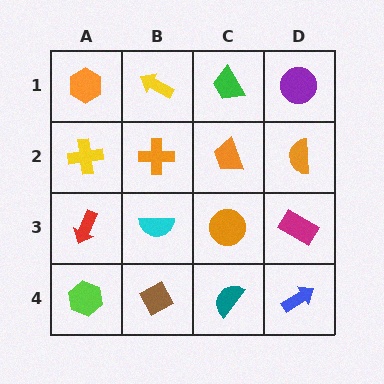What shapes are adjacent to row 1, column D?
An orange semicircle (row 2, column D), a green trapezoid (row 1, column C).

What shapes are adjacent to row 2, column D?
A purple circle (row 1, column D), a magenta rectangle (row 3, column D), an orange trapezoid (row 2, column C).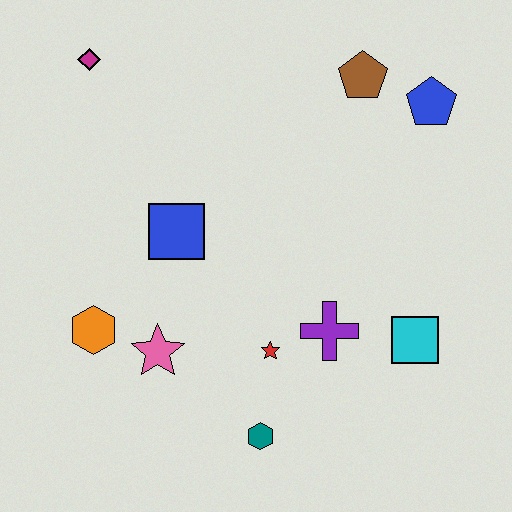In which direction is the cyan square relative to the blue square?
The cyan square is to the right of the blue square.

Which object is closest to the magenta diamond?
The blue square is closest to the magenta diamond.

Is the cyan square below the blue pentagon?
Yes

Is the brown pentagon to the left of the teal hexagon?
No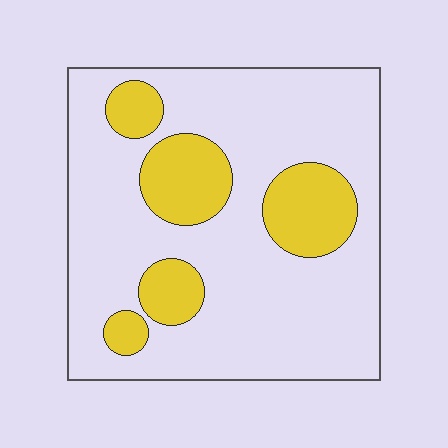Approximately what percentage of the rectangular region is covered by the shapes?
Approximately 20%.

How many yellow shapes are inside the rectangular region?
5.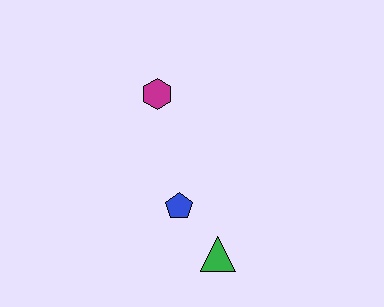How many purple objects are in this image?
There are no purple objects.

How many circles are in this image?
There are no circles.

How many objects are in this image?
There are 3 objects.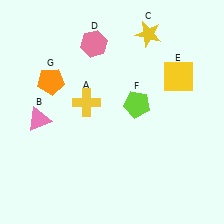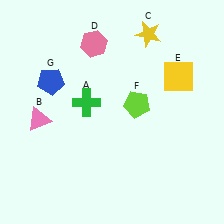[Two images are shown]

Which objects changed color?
A changed from yellow to green. G changed from orange to blue.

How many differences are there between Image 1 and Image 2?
There are 2 differences between the two images.